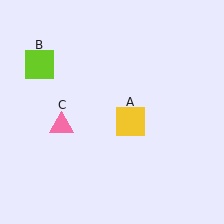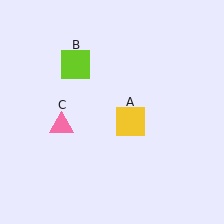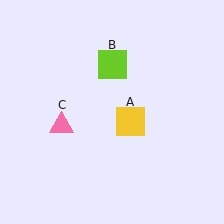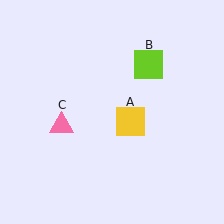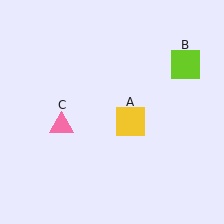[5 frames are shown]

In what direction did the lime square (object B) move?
The lime square (object B) moved right.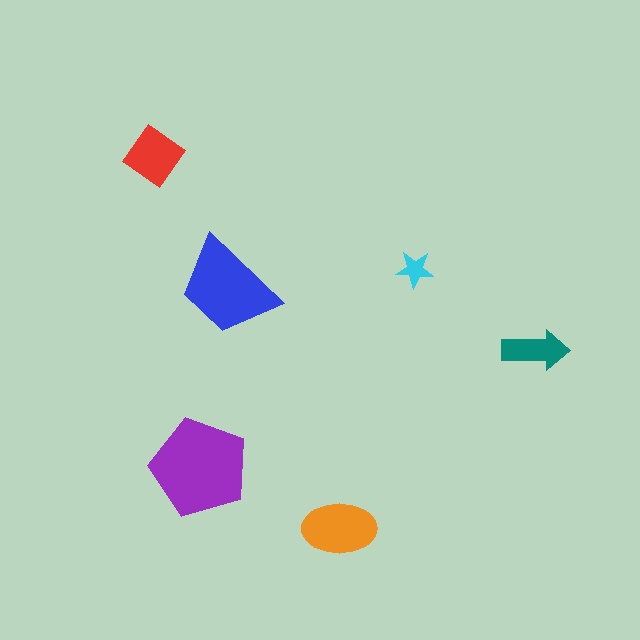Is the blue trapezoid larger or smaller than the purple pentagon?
Smaller.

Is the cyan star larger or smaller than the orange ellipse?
Smaller.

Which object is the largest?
The purple pentagon.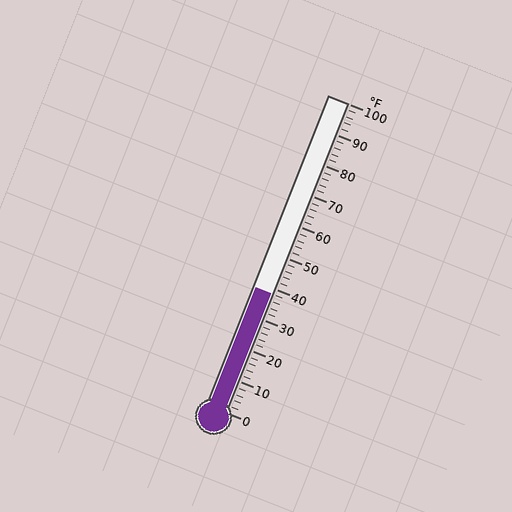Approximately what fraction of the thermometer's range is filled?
The thermometer is filled to approximately 40% of its range.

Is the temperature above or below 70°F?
The temperature is below 70°F.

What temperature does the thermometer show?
The thermometer shows approximately 38°F.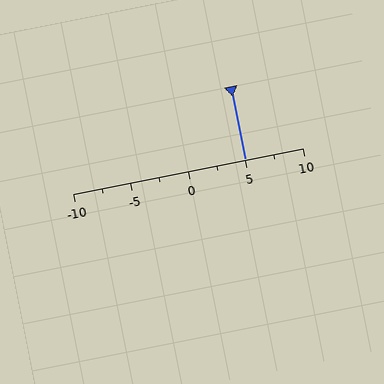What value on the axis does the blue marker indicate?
The marker indicates approximately 5.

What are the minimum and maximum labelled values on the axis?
The axis runs from -10 to 10.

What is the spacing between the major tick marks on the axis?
The major ticks are spaced 5 apart.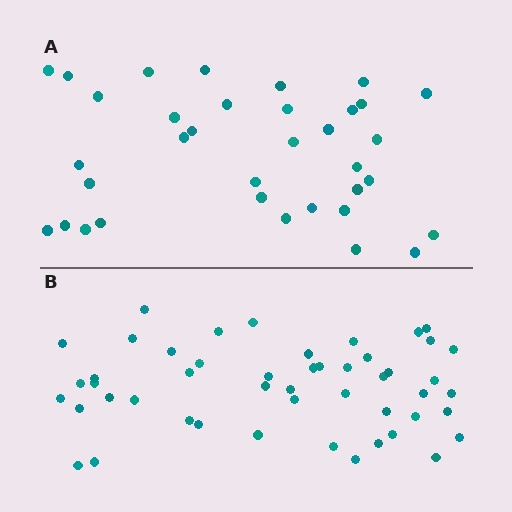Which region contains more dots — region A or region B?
Region B (the bottom region) has more dots.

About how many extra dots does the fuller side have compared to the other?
Region B has approximately 15 more dots than region A.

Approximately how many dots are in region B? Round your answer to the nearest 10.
About 50 dots. (The exact count is 49, which rounds to 50.)